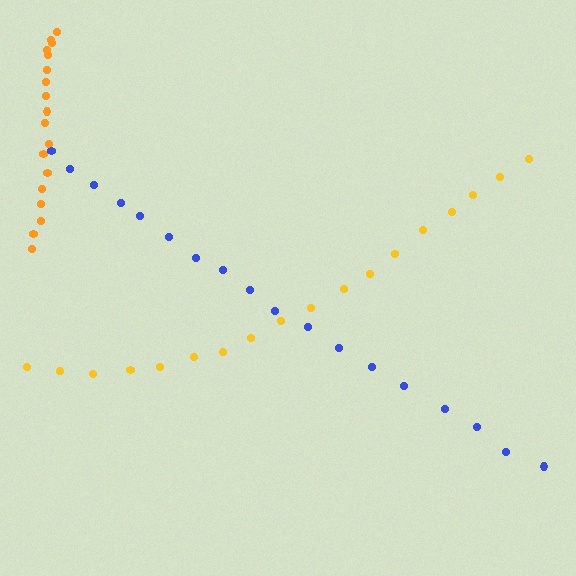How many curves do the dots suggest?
There are 3 distinct paths.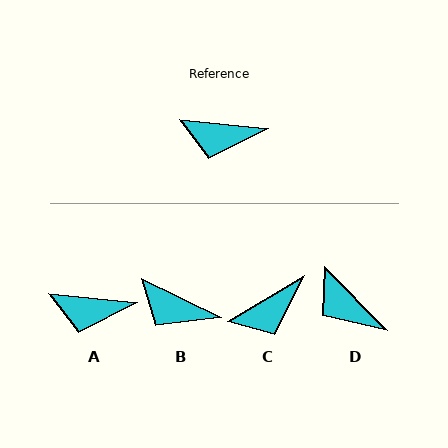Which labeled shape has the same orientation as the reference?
A.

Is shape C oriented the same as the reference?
No, it is off by about 37 degrees.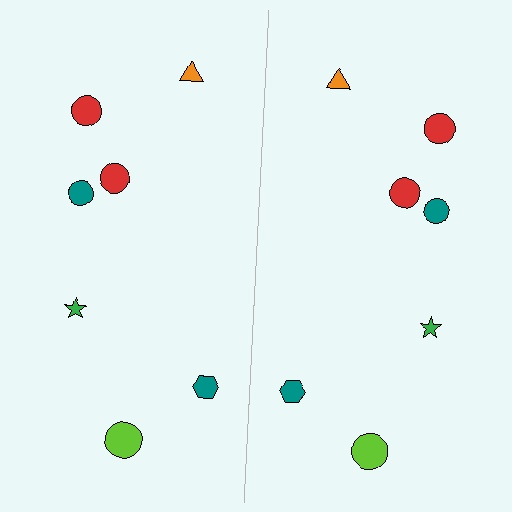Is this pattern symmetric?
Yes, this pattern has bilateral (reflection) symmetry.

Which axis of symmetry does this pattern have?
The pattern has a vertical axis of symmetry running through the center of the image.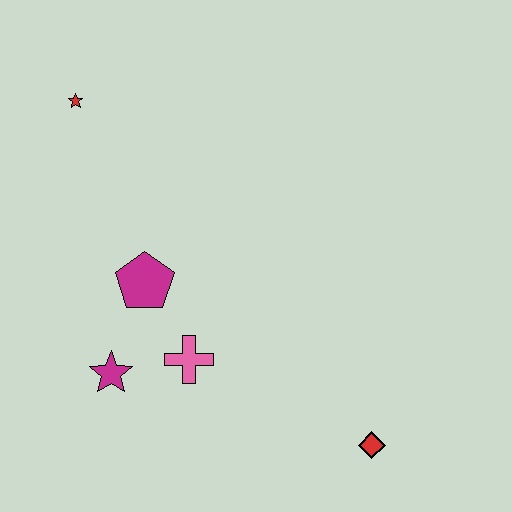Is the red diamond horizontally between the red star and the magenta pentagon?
No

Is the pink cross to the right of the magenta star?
Yes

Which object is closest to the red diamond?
The pink cross is closest to the red diamond.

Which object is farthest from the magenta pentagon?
The red diamond is farthest from the magenta pentagon.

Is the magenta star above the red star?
No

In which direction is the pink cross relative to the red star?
The pink cross is below the red star.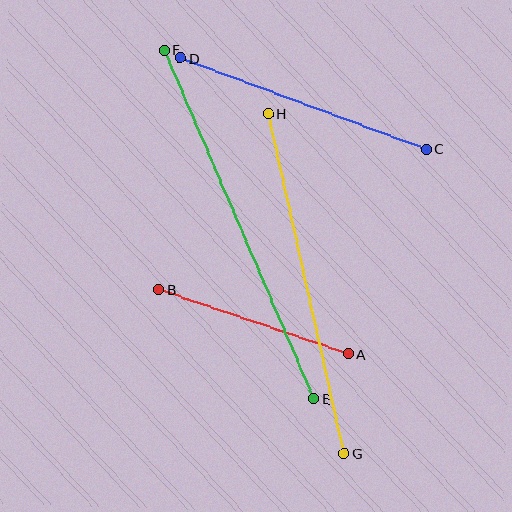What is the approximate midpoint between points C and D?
The midpoint is at approximately (303, 103) pixels.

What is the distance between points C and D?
The distance is approximately 261 pixels.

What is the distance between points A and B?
The distance is approximately 200 pixels.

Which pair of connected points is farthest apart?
Points E and F are farthest apart.